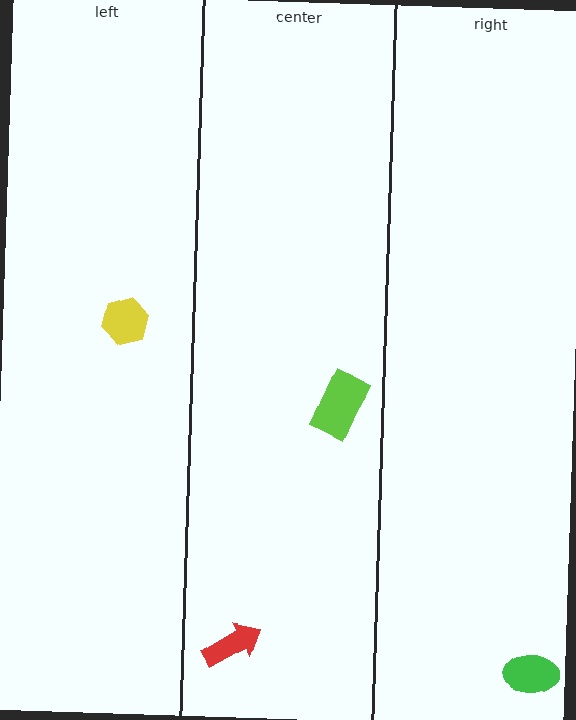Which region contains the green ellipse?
The right region.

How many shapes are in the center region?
2.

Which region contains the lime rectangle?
The center region.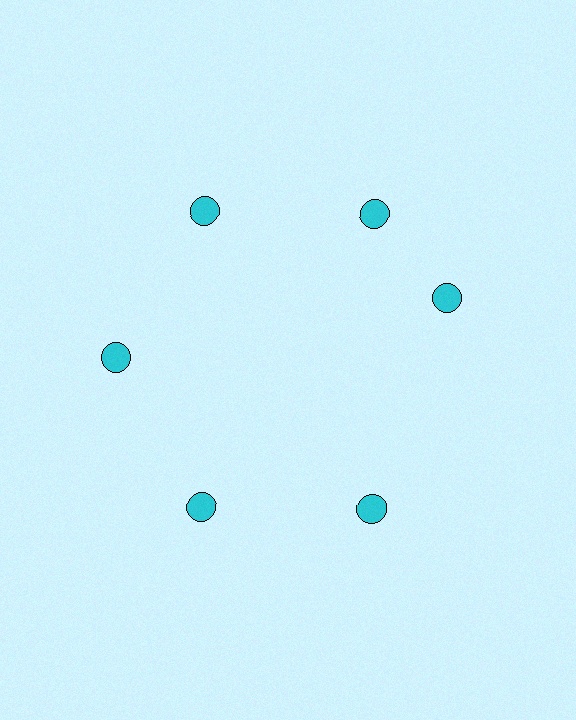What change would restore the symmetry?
The symmetry would be restored by rotating it back into even spacing with its neighbors so that all 6 circles sit at equal angles and equal distance from the center.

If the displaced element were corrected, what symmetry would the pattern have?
It would have 6-fold rotational symmetry — the pattern would map onto itself every 60 degrees.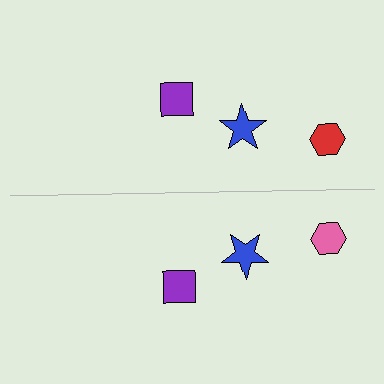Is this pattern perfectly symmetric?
No, the pattern is not perfectly symmetric. The pink hexagon on the bottom side breaks the symmetry — its mirror counterpart is red.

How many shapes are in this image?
There are 6 shapes in this image.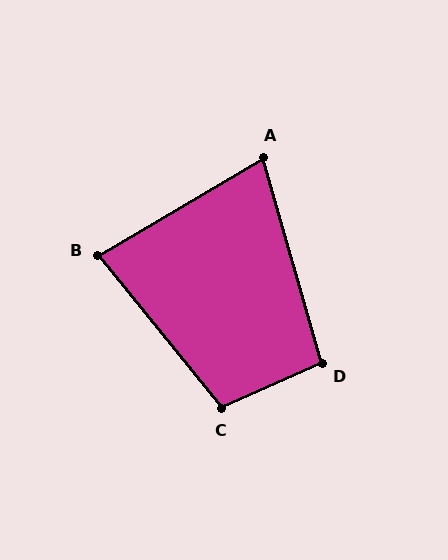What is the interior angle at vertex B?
Approximately 82 degrees (acute).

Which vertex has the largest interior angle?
C, at approximately 105 degrees.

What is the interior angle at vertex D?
Approximately 98 degrees (obtuse).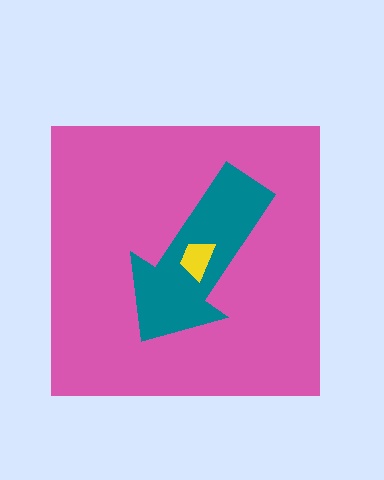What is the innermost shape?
The yellow trapezoid.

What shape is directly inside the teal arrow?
The yellow trapezoid.